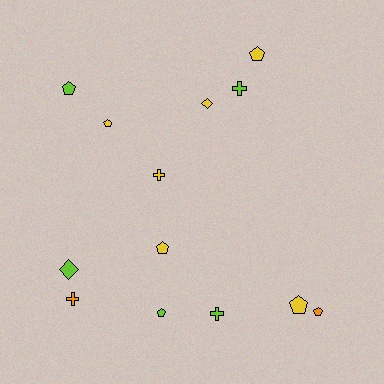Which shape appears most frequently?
Pentagon, with 7 objects.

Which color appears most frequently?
Yellow, with 6 objects.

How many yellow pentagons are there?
There are 4 yellow pentagons.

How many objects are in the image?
There are 13 objects.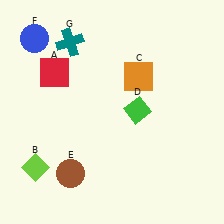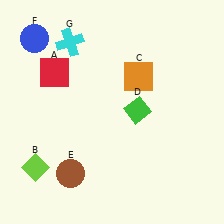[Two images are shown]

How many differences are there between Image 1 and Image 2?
There is 1 difference between the two images.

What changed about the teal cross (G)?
In Image 1, G is teal. In Image 2, it changed to cyan.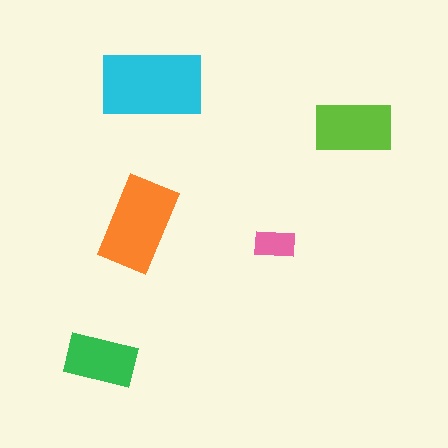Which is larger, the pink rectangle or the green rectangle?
The green one.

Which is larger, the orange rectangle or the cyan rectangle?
The cyan one.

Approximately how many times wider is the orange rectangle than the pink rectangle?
About 2.5 times wider.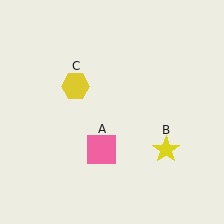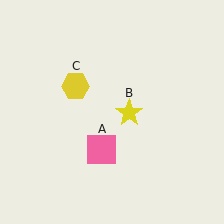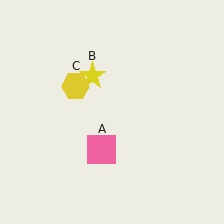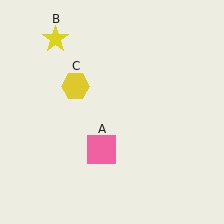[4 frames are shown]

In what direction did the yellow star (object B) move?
The yellow star (object B) moved up and to the left.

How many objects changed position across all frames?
1 object changed position: yellow star (object B).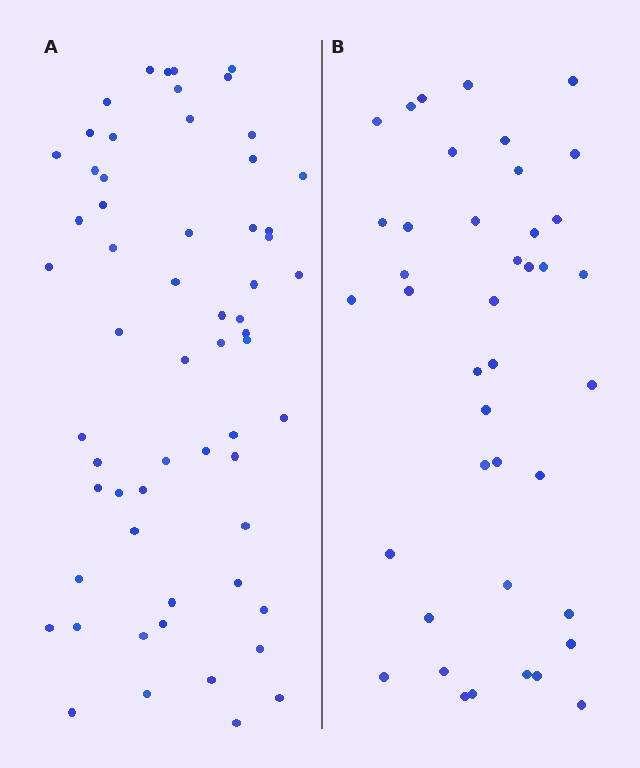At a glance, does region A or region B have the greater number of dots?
Region A (the left region) has more dots.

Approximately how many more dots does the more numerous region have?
Region A has approximately 20 more dots than region B.